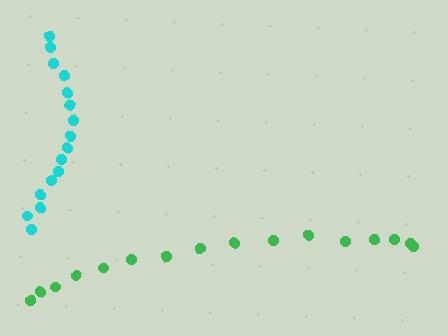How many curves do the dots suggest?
There are 2 distinct paths.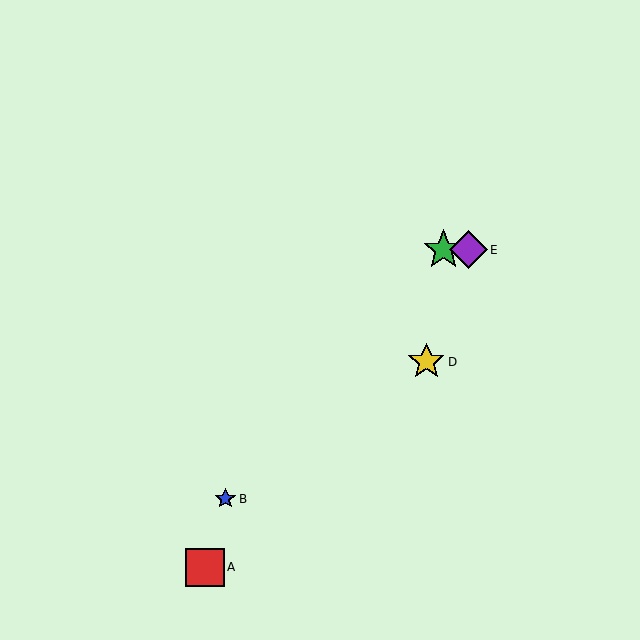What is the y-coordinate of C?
Object C is at y≈250.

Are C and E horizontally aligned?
Yes, both are at y≈250.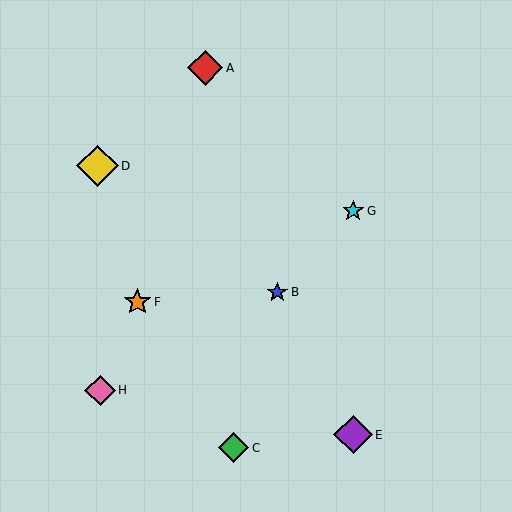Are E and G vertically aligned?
Yes, both are at x≈353.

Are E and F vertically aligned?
No, E is at x≈353 and F is at x≈137.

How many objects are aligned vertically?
2 objects (E, G) are aligned vertically.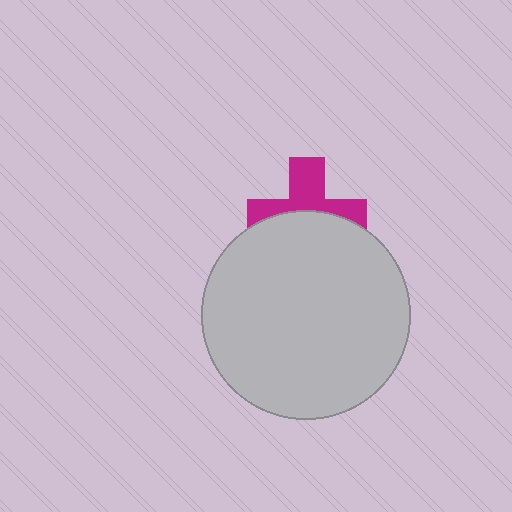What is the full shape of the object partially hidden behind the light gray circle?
The partially hidden object is a magenta cross.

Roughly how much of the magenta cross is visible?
About half of it is visible (roughly 48%).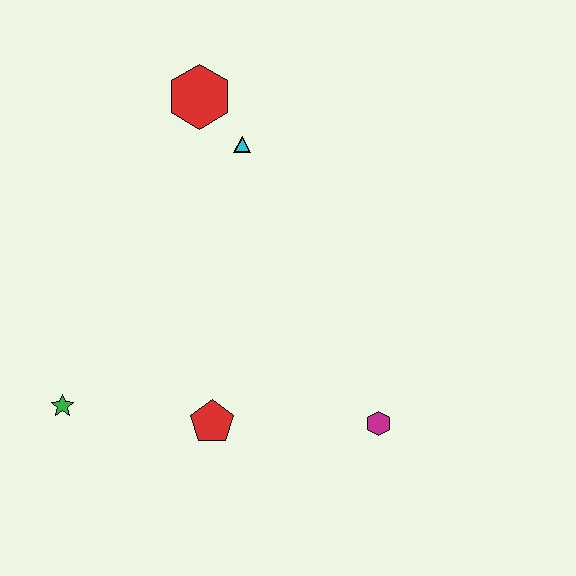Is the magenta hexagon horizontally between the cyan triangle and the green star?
No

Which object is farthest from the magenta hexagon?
The red hexagon is farthest from the magenta hexagon.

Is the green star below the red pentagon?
No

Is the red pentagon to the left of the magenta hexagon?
Yes